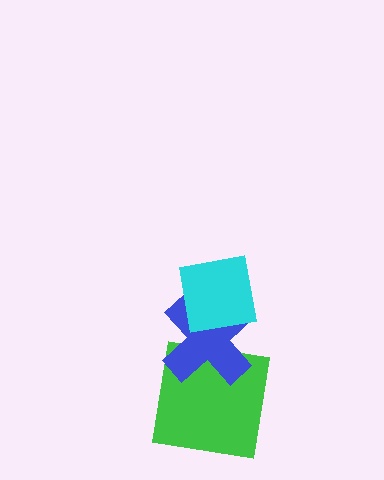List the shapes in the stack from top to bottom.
From top to bottom: the cyan square, the blue cross, the green square.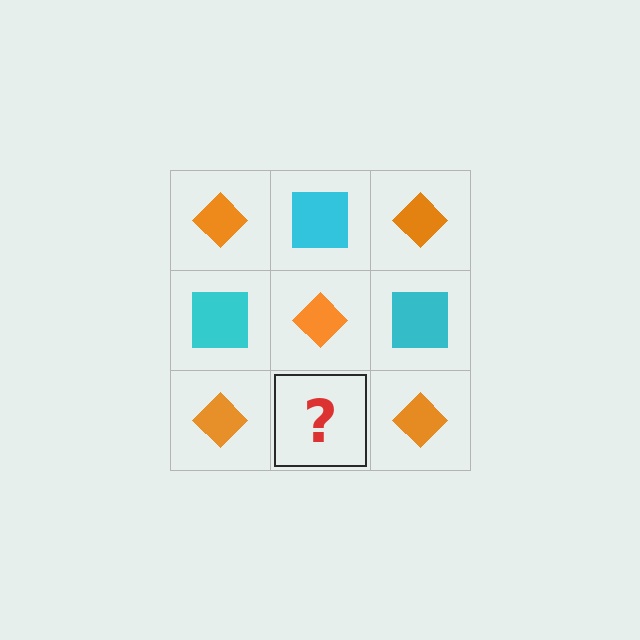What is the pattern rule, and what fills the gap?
The rule is that it alternates orange diamond and cyan square in a checkerboard pattern. The gap should be filled with a cyan square.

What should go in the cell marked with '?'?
The missing cell should contain a cyan square.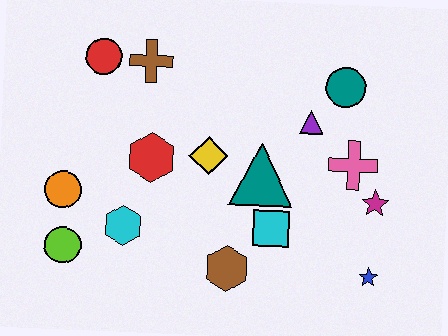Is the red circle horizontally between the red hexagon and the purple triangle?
No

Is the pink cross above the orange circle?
Yes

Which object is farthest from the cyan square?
The red circle is farthest from the cyan square.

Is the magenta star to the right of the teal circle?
Yes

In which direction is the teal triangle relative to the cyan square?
The teal triangle is above the cyan square.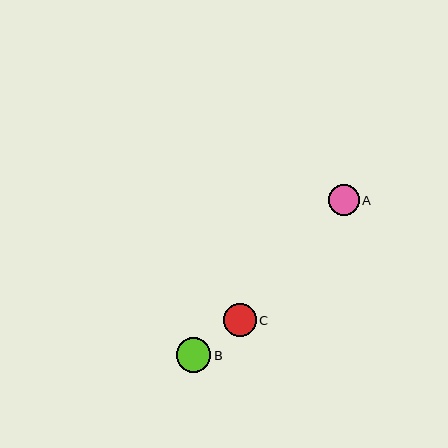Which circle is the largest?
Circle B is the largest with a size of approximately 35 pixels.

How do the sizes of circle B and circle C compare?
Circle B and circle C are approximately the same size.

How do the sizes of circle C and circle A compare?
Circle C and circle A are approximately the same size.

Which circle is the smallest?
Circle A is the smallest with a size of approximately 31 pixels.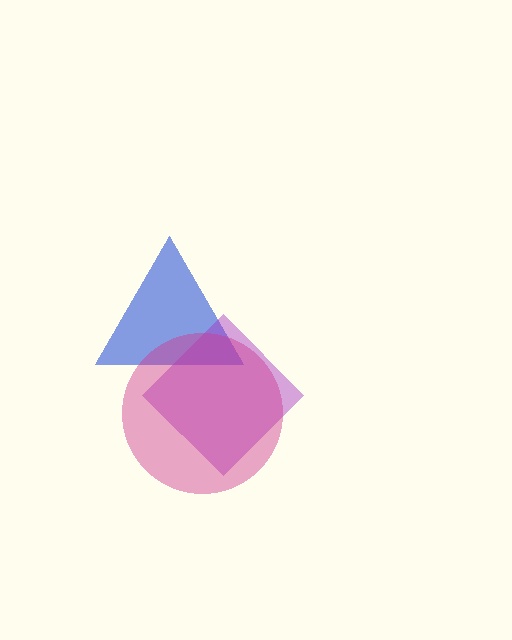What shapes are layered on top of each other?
The layered shapes are: a blue triangle, a purple diamond, a magenta circle.